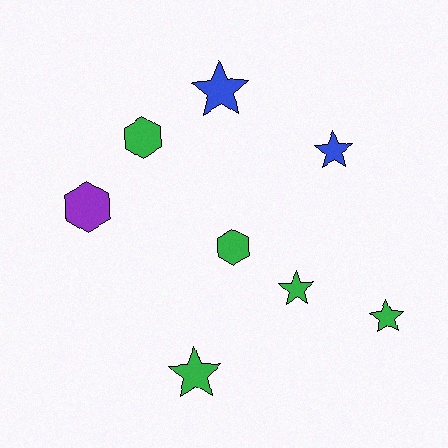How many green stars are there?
There are 3 green stars.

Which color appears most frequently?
Green, with 5 objects.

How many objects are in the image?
There are 8 objects.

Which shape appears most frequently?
Star, with 5 objects.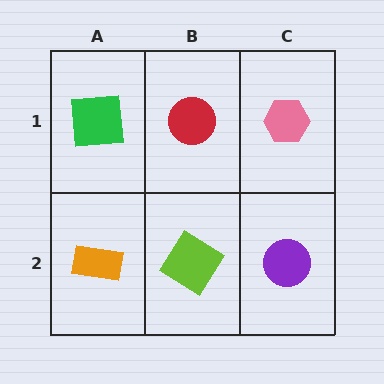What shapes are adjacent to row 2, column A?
A green square (row 1, column A), a lime diamond (row 2, column B).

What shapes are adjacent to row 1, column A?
An orange rectangle (row 2, column A), a red circle (row 1, column B).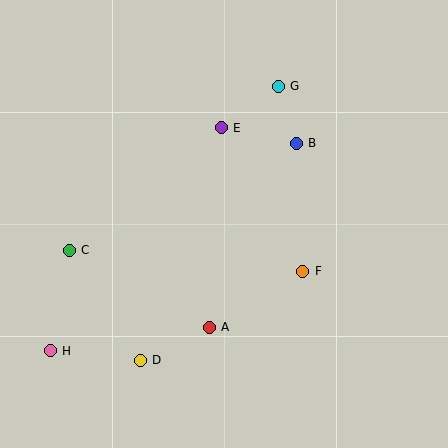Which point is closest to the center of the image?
Point F at (303, 271) is closest to the center.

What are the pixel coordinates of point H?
Point H is at (50, 351).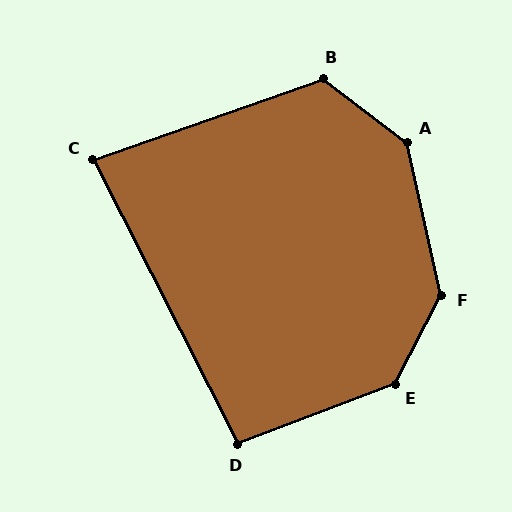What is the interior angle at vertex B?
Approximately 124 degrees (obtuse).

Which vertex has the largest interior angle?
F, at approximately 140 degrees.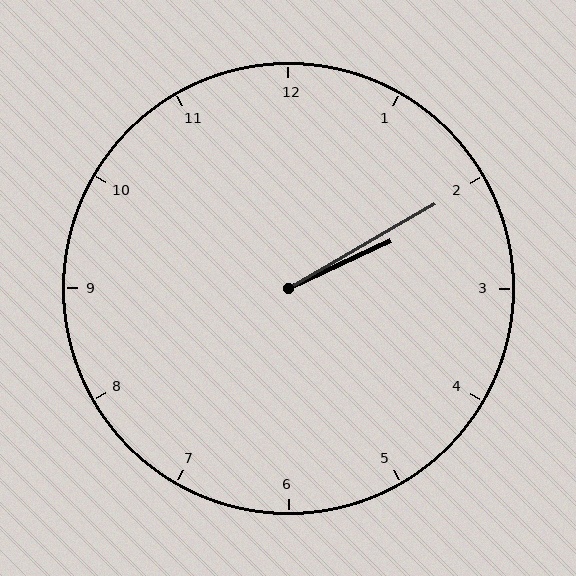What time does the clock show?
2:10.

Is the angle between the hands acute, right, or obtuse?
It is acute.